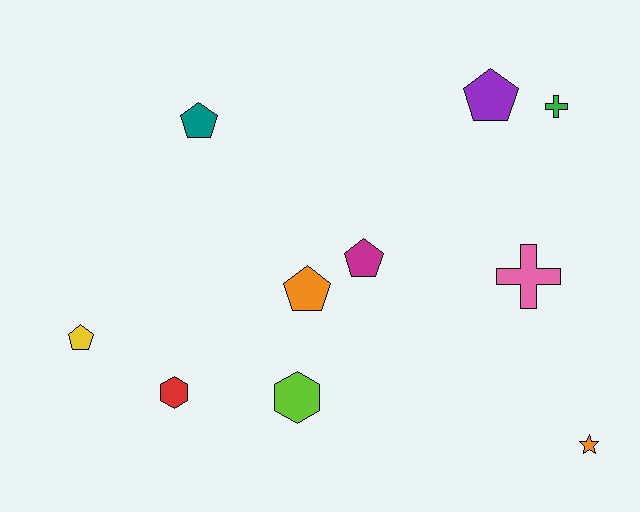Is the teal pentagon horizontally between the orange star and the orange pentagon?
No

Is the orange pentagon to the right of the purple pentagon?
No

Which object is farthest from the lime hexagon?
The green cross is farthest from the lime hexagon.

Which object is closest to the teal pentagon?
The orange pentagon is closest to the teal pentagon.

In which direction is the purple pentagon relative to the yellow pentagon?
The purple pentagon is to the right of the yellow pentagon.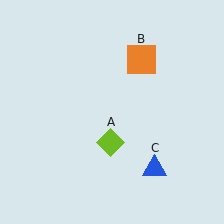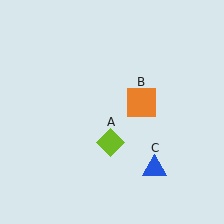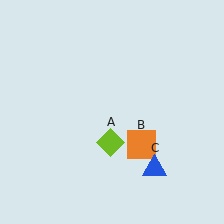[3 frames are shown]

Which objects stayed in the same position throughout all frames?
Lime diamond (object A) and blue triangle (object C) remained stationary.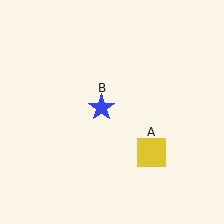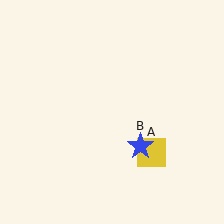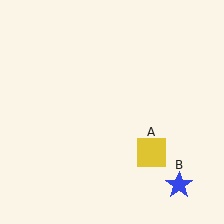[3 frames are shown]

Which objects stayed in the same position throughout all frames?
Yellow square (object A) remained stationary.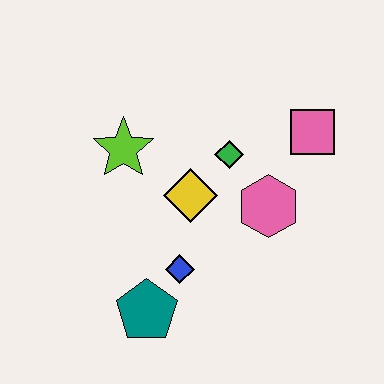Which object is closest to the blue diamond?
The teal pentagon is closest to the blue diamond.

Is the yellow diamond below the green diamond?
Yes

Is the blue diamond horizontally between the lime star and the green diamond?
Yes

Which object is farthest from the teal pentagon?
The pink square is farthest from the teal pentagon.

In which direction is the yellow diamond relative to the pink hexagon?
The yellow diamond is to the left of the pink hexagon.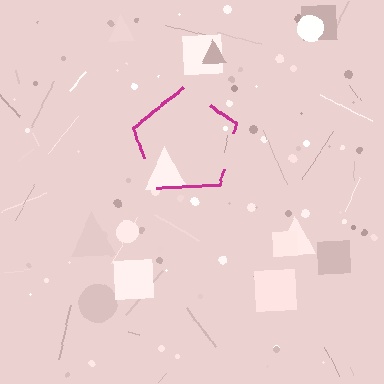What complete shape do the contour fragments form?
The contour fragments form a pentagon.